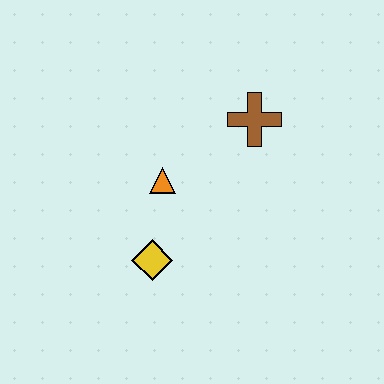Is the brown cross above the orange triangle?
Yes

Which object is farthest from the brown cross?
The yellow diamond is farthest from the brown cross.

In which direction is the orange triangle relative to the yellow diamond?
The orange triangle is above the yellow diamond.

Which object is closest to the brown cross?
The orange triangle is closest to the brown cross.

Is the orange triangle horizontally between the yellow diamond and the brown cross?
Yes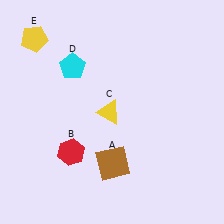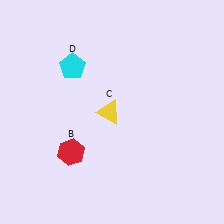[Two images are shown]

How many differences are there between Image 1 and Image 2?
There are 2 differences between the two images.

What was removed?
The brown square (A), the yellow pentagon (E) were removed in Image 2.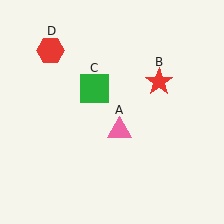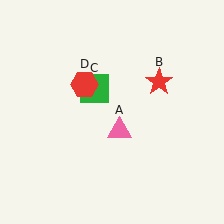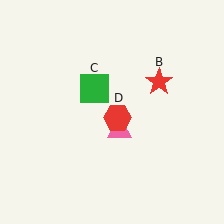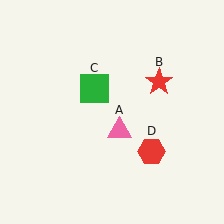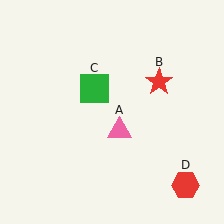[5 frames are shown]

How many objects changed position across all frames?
1 object changed position: red hexagon (object D).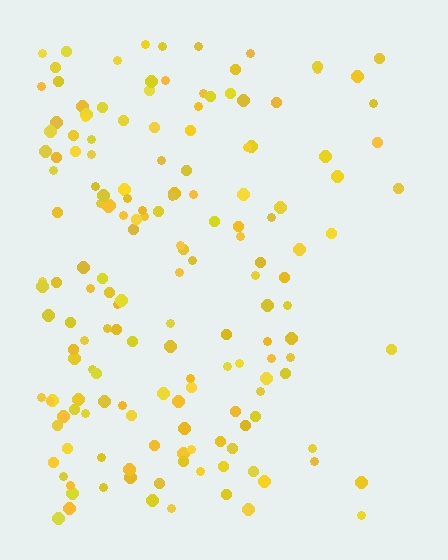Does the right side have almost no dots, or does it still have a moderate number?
Still a moderate number, just noticeably fewer than the left.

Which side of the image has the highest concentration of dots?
The left.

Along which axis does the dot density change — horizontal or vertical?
Horizontal.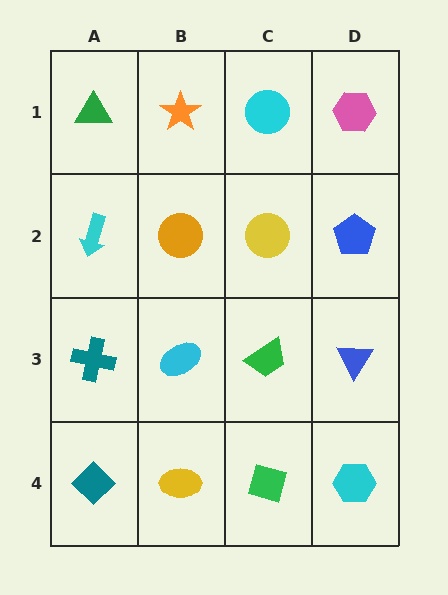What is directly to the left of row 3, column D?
A green trapezoid.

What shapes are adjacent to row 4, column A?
A teal cross (row 3, column A), a yellow ellipse (row 4, column B).